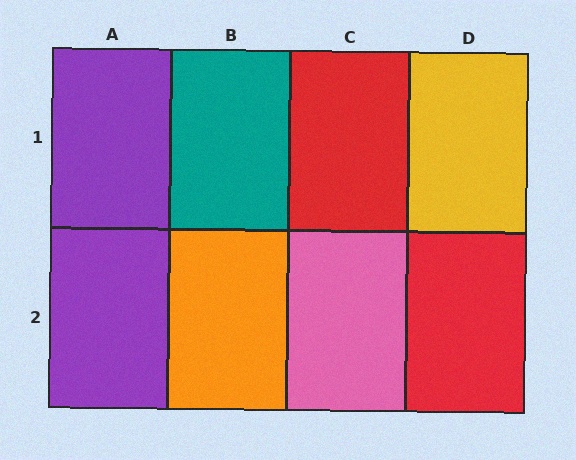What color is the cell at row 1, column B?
Teal.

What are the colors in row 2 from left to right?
Purple, orange, pink, red.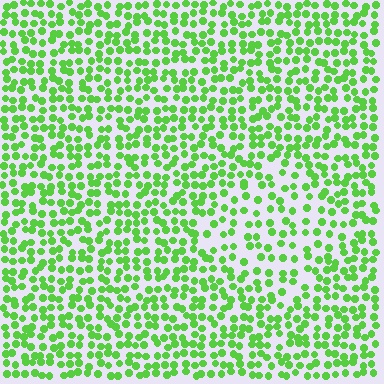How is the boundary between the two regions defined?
The boundary is defined by a change in element density (approximately 1.6x ratio). All elements are the same color, size, and shape.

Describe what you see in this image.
The image contains small lime elements arranged at two different densities. A diamond-shaped region is visible where the elements are less densely packed than the surrounding area.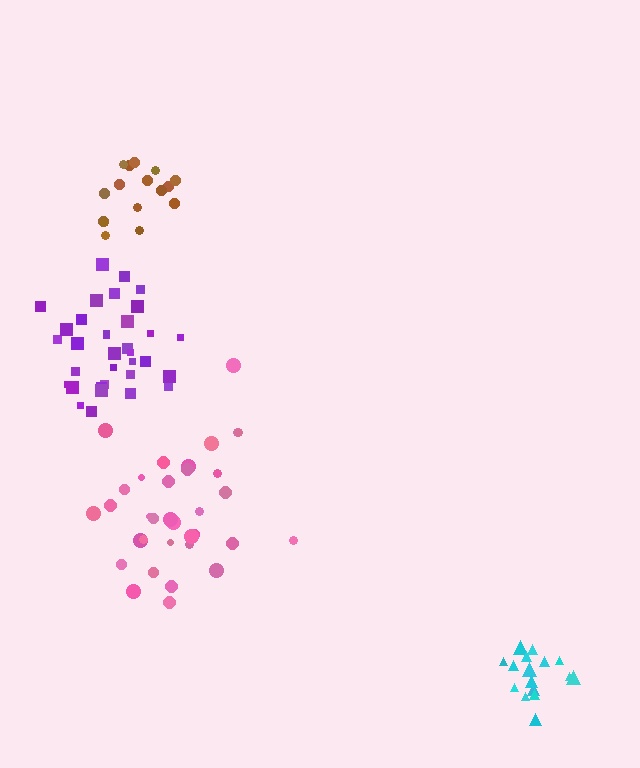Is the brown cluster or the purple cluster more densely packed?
Purple.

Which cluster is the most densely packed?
Purple.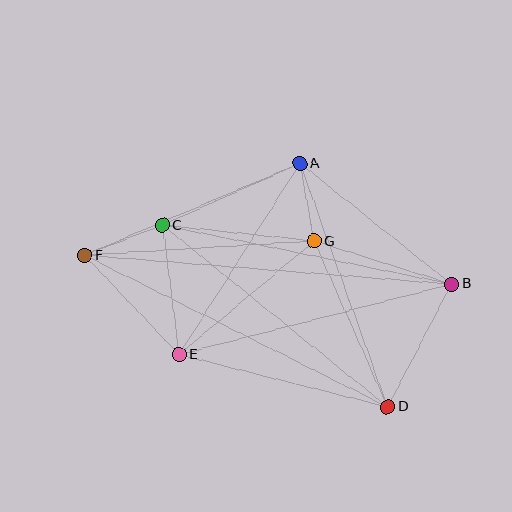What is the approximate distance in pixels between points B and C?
The distance between B and C is approximately 295 pixels.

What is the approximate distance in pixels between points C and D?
The distance between C and D is approximately 290 pixels.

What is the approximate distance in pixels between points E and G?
The distance between E and G is approximately 176 pixels.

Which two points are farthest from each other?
Points B and F are farthest from each other.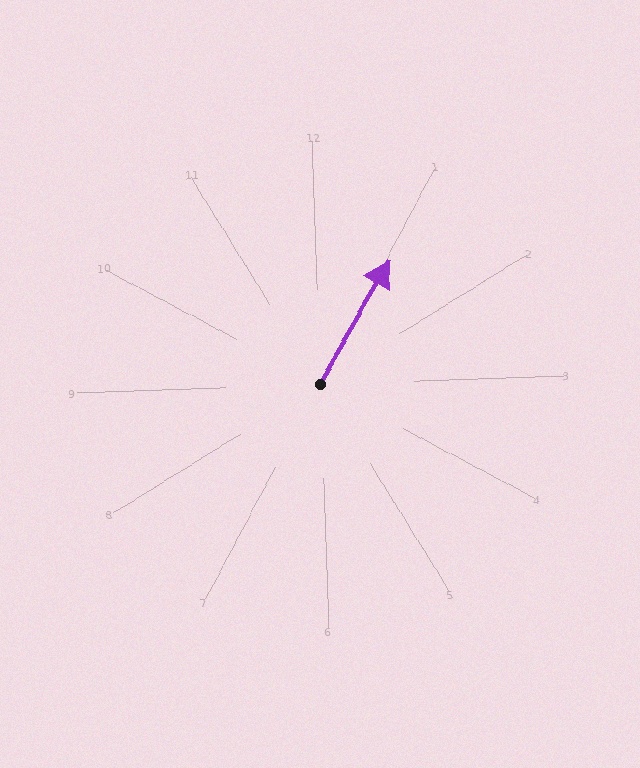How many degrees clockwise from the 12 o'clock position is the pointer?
Approximately 31 degrees.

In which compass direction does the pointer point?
Northeast.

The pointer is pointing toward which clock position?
Roughly 1 o'clock.